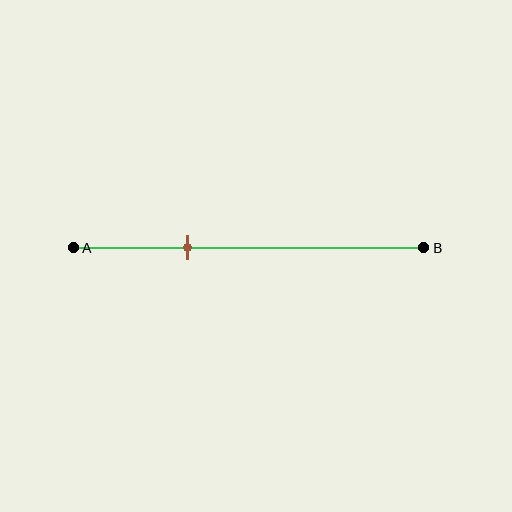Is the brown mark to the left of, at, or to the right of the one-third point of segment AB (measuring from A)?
The brown mark is approximately at the one-third point of segment AB.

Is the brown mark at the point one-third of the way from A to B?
Yes, the mark is approximately at the one-third point.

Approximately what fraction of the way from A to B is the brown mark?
The brown mark is approximately 35% of the way from A to B.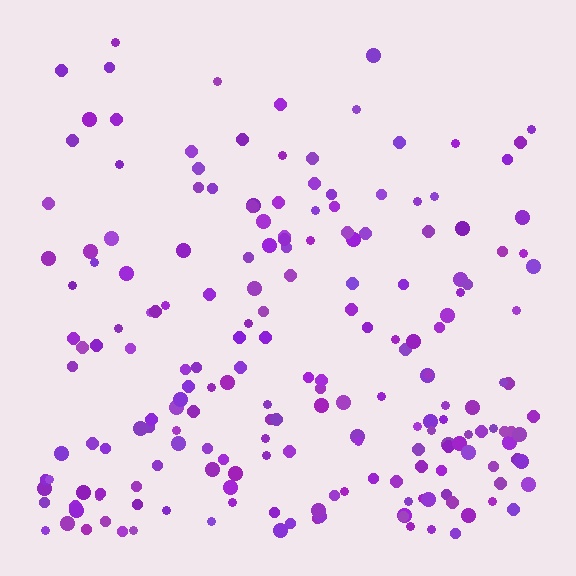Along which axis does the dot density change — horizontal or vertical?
Vertical.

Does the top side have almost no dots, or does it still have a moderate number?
Still a moderate number, just noticeably fewer than the bottom.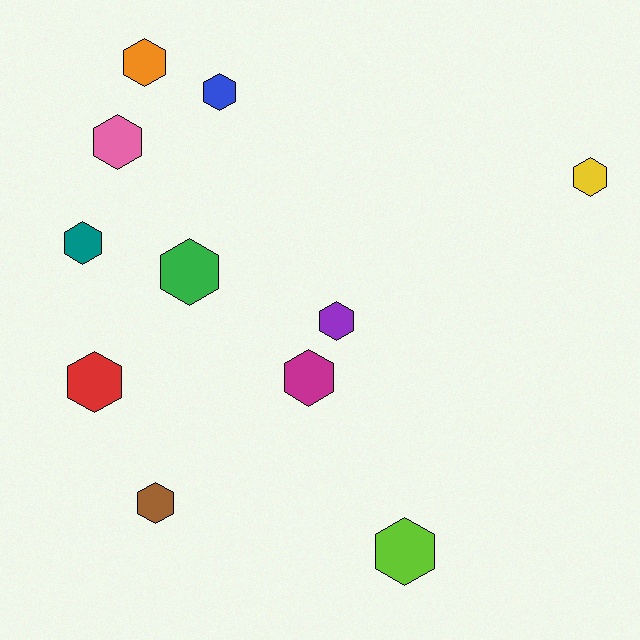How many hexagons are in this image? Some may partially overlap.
There are 11 hexagons.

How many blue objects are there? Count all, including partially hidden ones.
There is 1 blue object.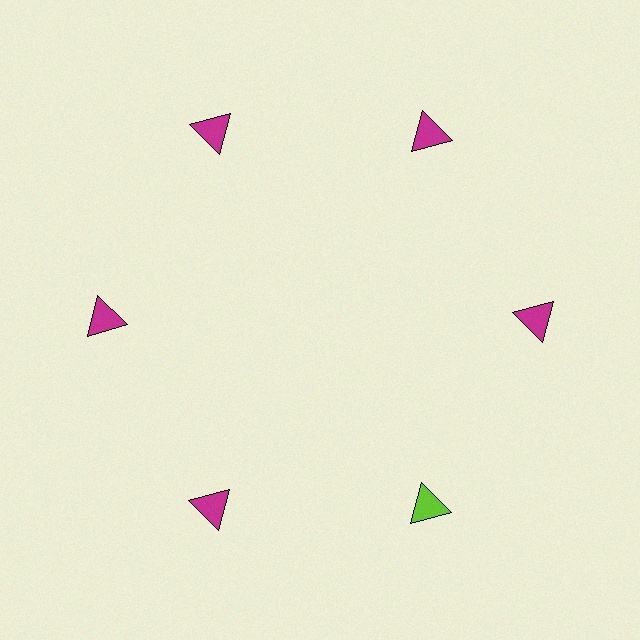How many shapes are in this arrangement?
There are 6 shapes arranged in a ring pattern.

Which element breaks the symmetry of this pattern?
The lime triangle at roughly the 5 o'clock position breaks the symmetry. All other shapes are magenta triangles.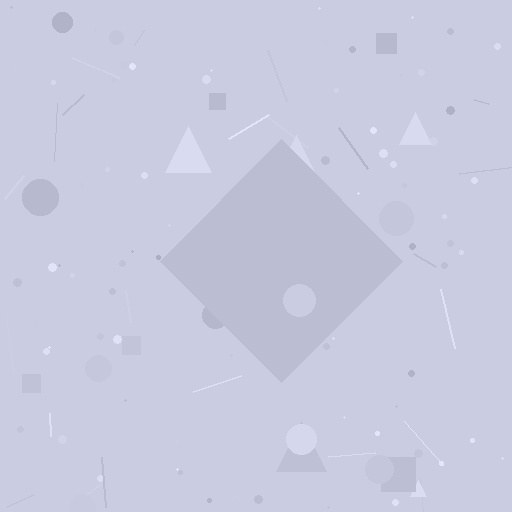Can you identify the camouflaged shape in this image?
The camouflaged shape is a diamond.